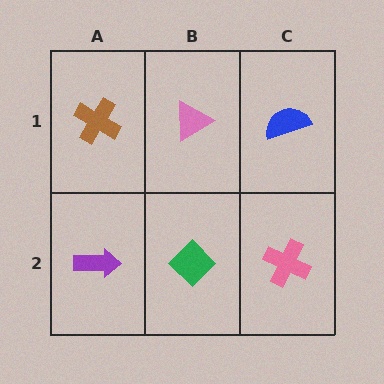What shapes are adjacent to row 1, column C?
A pink cross (row 2, column C), a pink triangle (row 1, column B).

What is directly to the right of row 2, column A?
A green diamond.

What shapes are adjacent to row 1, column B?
A green diamond (row 2, column B), a brown cross (row 1, column A), a blue semicircle (row 1, column C).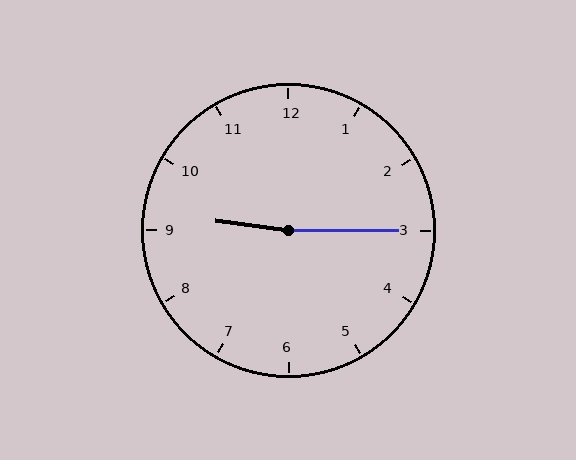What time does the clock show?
9:15.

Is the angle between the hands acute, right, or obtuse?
It is obtuse.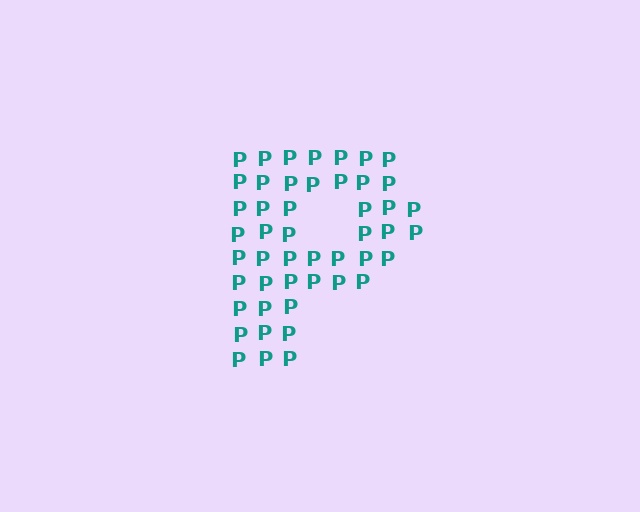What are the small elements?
The small elements are letter P's.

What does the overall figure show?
The overall figure shows the letter P.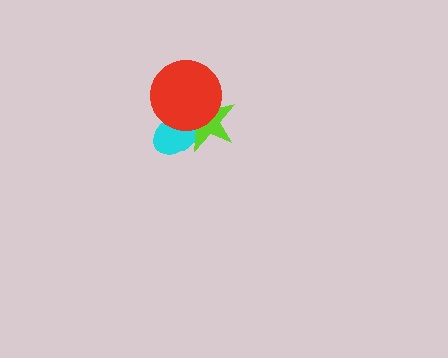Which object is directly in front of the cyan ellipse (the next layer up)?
The lime star is directly in front of the cyan ellipse.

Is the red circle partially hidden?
No, no other shape covers it.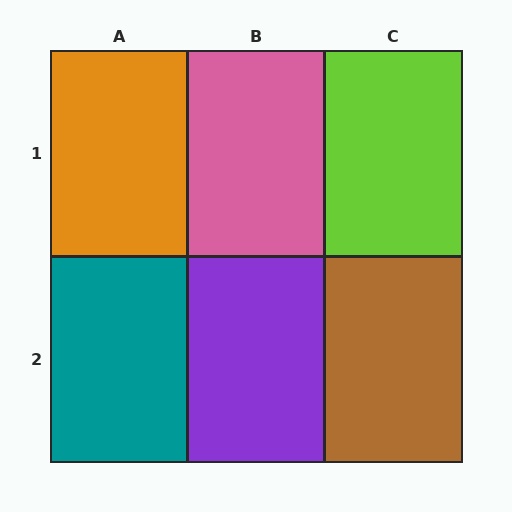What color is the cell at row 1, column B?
Pink.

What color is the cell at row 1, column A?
Orange.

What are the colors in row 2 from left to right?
Teal, purple, brown.